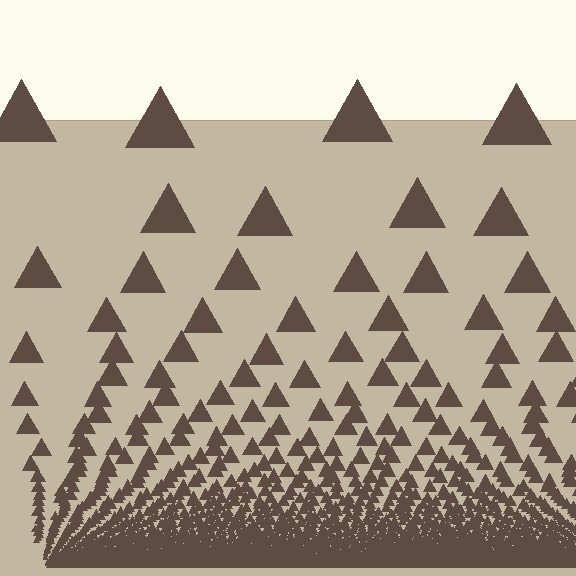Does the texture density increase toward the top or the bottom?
Density increases toward the bottom.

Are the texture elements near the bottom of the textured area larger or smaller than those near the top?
Smaller. The gradient is inverted — elements near the bottom are smaller and denser.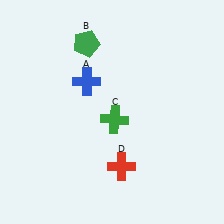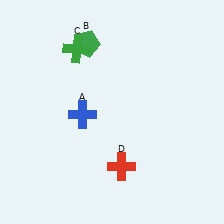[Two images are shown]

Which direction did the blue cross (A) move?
The blue cross (A) moved down.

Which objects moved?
The objects that moved are: the blue cross (A), the green cross (C).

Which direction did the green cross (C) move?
The green cross (C) moved up.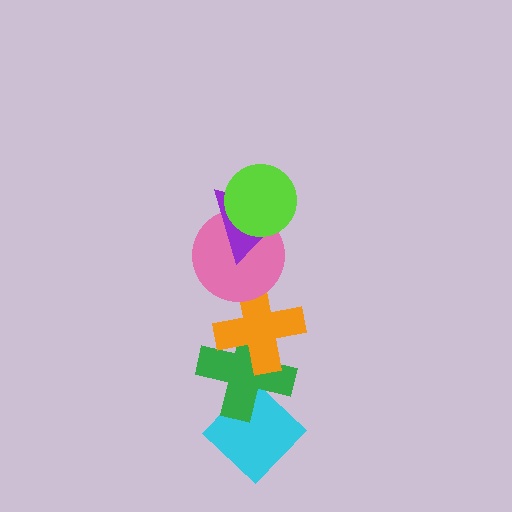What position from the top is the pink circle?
The pink circle is 3rd from the top.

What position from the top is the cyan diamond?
The cyan diamond is 6th from the top.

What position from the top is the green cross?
The green cross is 5th from the top.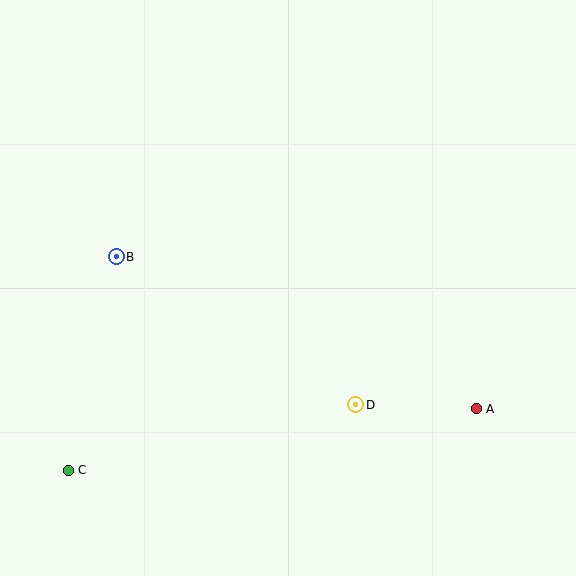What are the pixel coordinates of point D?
Point D is at (356, 405).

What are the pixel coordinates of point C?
Point C is at (68, 470).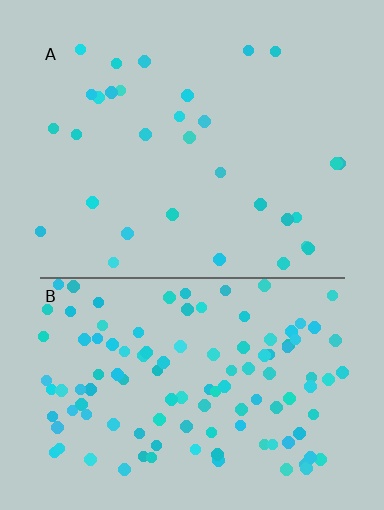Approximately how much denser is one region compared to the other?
Approximately 3.7× — region B over region A.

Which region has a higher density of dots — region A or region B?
B (the bottom).